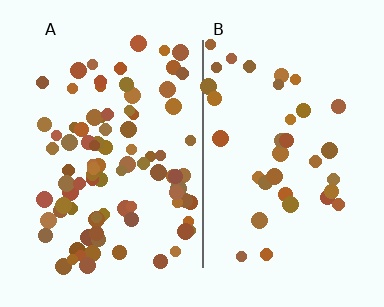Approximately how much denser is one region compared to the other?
Approximately 2.5× — region A over region B.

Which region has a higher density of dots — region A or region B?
A (the left).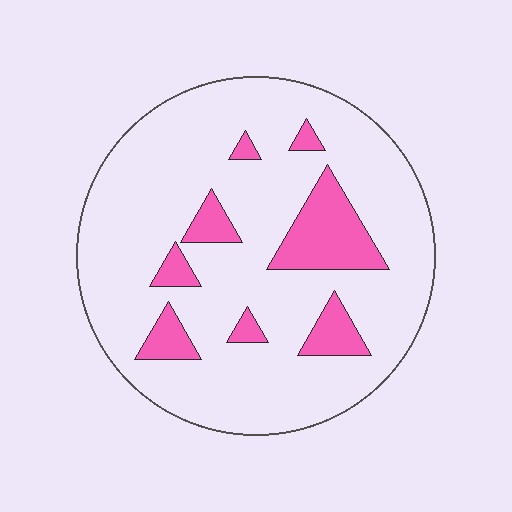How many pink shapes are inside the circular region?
8.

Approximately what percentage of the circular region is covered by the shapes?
Approximately 15%.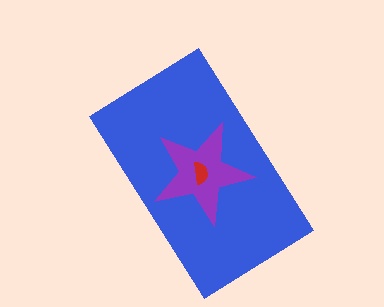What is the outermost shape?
The blue rectangle.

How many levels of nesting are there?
3.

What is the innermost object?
The red semicircle.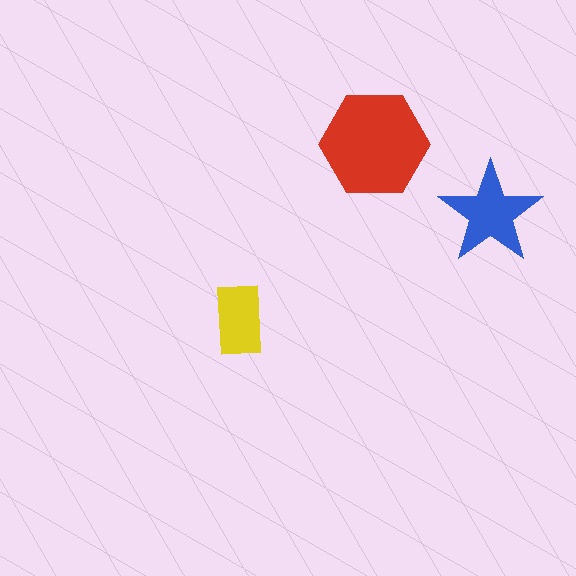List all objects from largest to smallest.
The red hexagon, the blue star, the yellow rectangle.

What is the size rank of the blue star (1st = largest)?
2nd.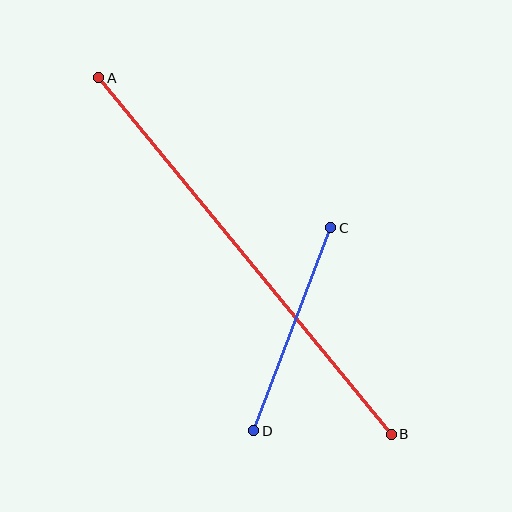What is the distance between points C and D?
The distance is approximately 217 pixels.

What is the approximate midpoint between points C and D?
The midpoint is at approximately (292, 329) pixels.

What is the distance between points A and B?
The distance is approximately 461 pixels.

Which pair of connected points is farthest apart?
Points A and B are farthest apart.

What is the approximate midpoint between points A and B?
The midpoint is at approximately (245, 256) pixels.